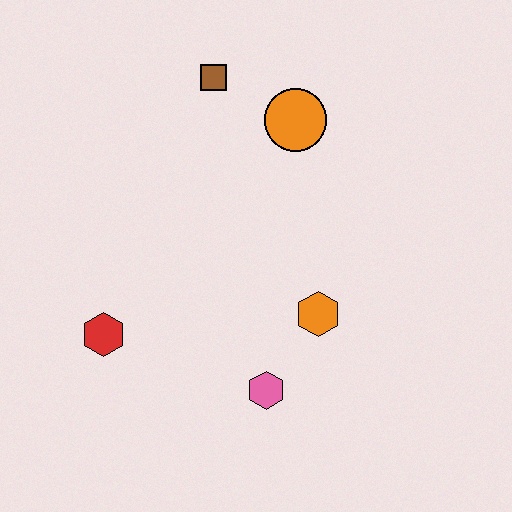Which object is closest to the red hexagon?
The pink hexagon is closest to the red hexagon.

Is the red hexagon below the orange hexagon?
Yes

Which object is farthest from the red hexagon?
The orange circle is farthest from the red hexagon.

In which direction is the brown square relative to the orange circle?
The brown square is to the left of the orange circle.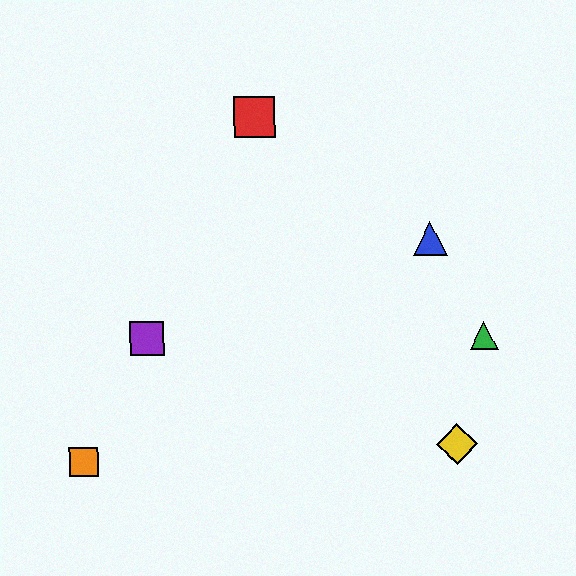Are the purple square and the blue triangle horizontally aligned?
No, the purple square is at y≈339 and the blue triangle is at y≈238.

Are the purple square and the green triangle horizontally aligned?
Yes, both are at y≈339.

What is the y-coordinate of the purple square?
The purple square is at y≈339.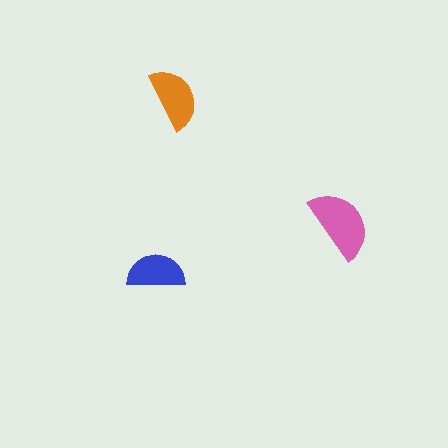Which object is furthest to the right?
The pink semicircle is rightmost.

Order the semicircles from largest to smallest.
the pink one, the orange one, the blue one.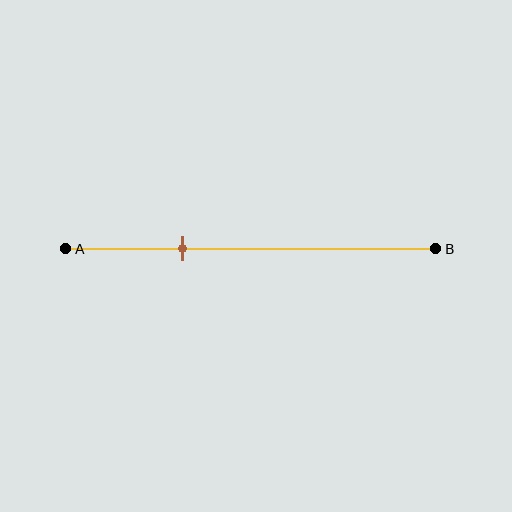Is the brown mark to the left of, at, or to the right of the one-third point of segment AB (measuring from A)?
The brown mark is approximately at the one-third point of segment AB.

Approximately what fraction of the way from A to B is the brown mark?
The brown mark is approximately 30% of the way from A to B.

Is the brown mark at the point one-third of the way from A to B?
Yes, the mark is approximately at the one-third point.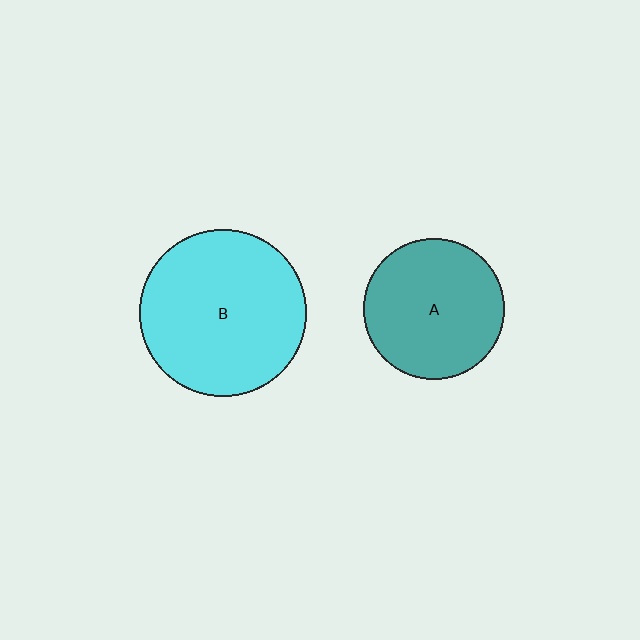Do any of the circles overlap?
No, none of the circles overlap.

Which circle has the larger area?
Circle B (cyan).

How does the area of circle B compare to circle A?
Approximately 1.4 times.